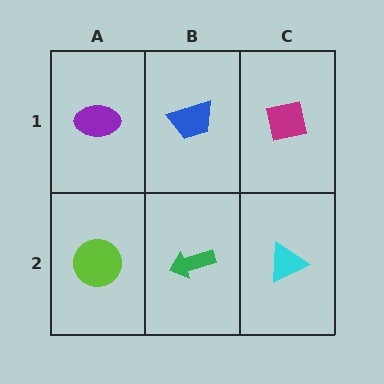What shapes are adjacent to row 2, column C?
A magenta square (row 1, column C), a green arrow (row 2, column B).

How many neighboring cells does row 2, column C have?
2.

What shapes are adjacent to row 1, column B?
A green arrow (row 2, column B), a purple ellipse (row 1, column A), a magenta square (row 1, column C).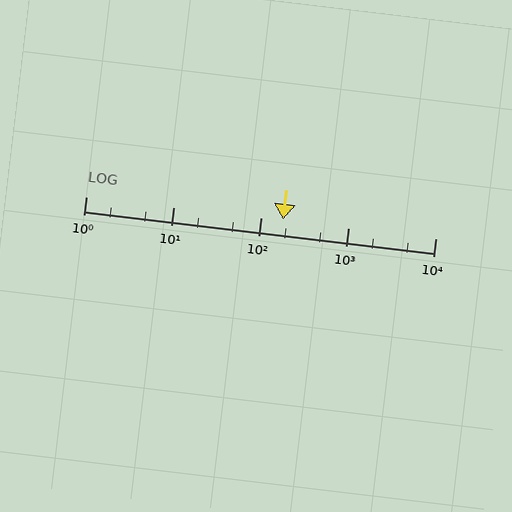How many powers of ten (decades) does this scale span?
The scale spans 4 decades, from 1 to 10000.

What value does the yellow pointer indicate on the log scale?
The pointer indicates approximately 180.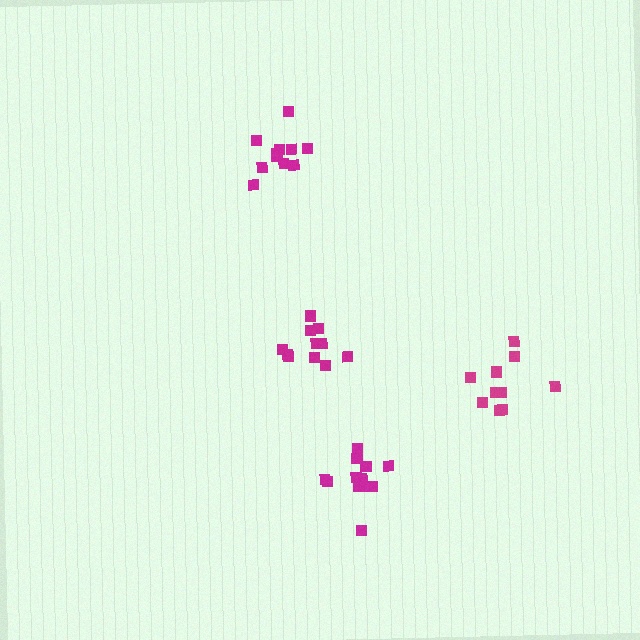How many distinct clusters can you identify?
There are 4 distinct clusters.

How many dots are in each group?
Group 1: 12 dots, Group 2: 10 dots, Group 3: 11 dots, Group 4: 11 dots (44 total).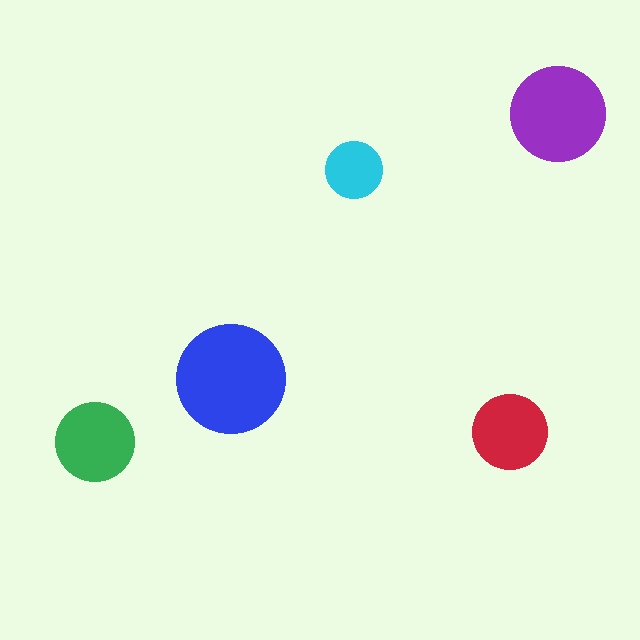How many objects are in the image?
There are 5 objects in the image.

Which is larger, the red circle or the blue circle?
The blue one.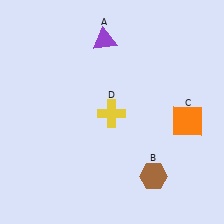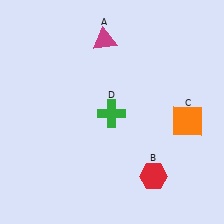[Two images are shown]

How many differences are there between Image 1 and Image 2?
There are 3 differences between the two images.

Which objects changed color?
A changed from purple to magenta. B changed from brown to red. D changed from yellow to green.